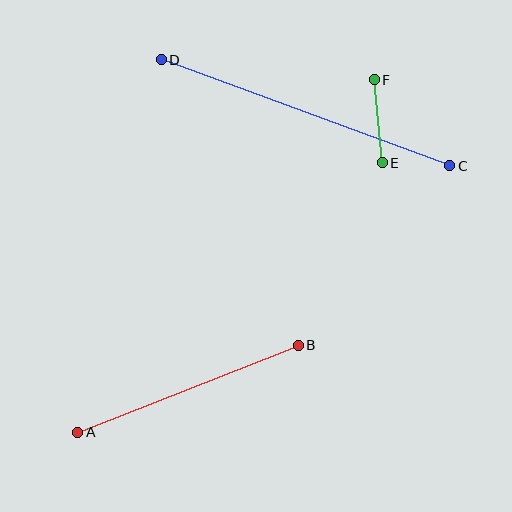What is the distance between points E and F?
The distance is approximately 83 pixels.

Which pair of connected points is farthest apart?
Points C and D are farthest apart.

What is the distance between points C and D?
The distance is approximately 307 pixels.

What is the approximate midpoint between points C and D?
The midpoint is at approximately (306, 113) pixels.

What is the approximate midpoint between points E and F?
The midpoint is at approximately (378, 121) pixels.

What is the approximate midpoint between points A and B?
The midpoint is at approximately (188, 389) pixels.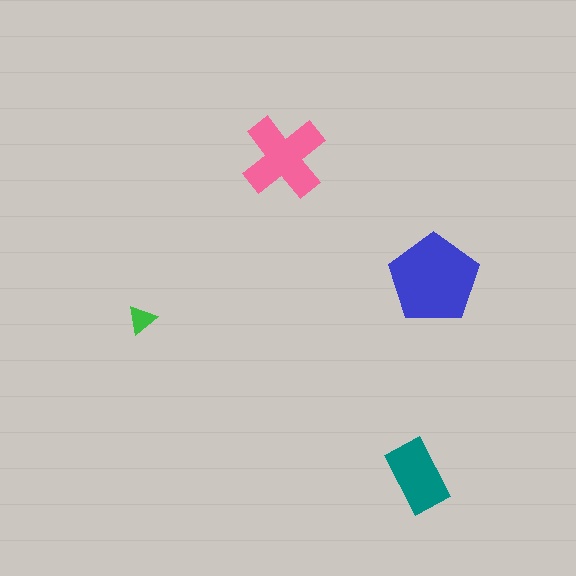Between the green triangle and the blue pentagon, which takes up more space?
The blue pentagon.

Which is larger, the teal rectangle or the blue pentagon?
The blue pentagon.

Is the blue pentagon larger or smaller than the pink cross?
Larger.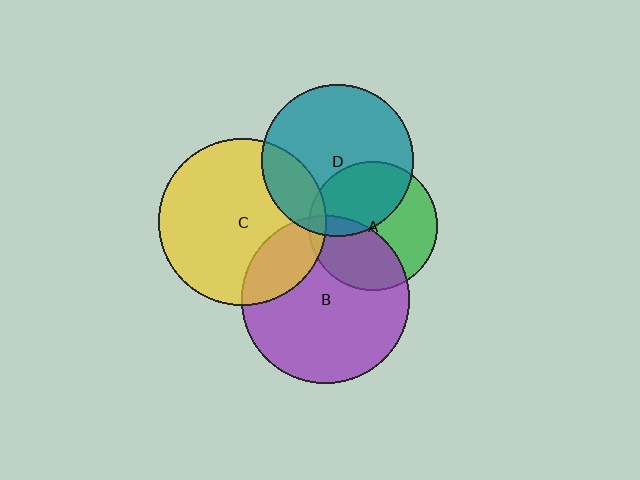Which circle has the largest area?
Circle B (purple).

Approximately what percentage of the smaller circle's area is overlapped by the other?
Approximately 5%.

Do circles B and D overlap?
Yes.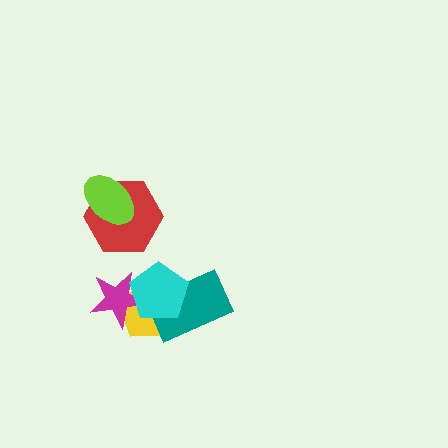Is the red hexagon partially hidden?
Yes, it is partially covered by another shape.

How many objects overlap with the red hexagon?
1 object overlaps with the red hexagon.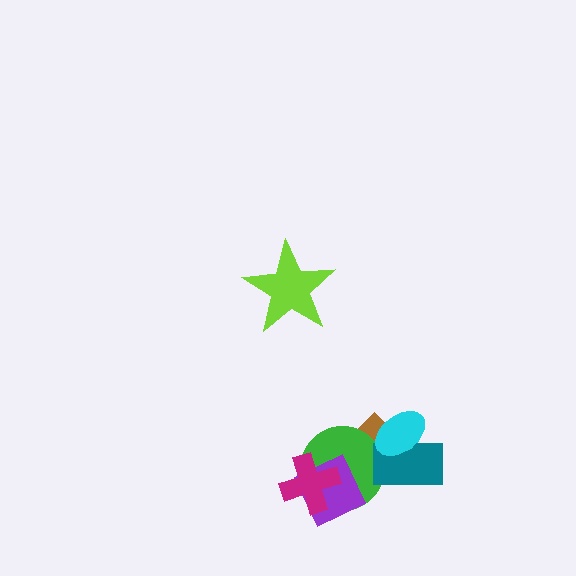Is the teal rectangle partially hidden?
Yes, it is partially covered by another shape.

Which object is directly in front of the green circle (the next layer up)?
The purple square is directly in front of the green circle.